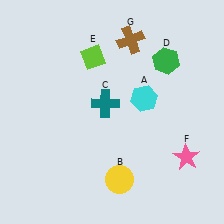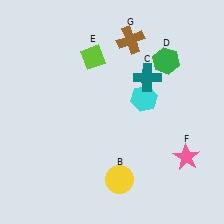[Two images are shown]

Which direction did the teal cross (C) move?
The teal cross (C) moved right.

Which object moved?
The teal cross (C) moved right.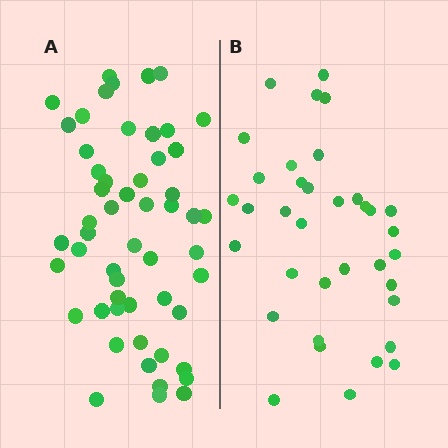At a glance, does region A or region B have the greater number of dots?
Region A (the left region) has more dots.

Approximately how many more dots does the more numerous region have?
Region A has approximately 20 more dots than region B.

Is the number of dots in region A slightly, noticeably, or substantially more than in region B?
Region A has substantially more. The ratio is roughly 1.5 to 1.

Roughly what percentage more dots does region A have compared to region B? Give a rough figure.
About 50% more.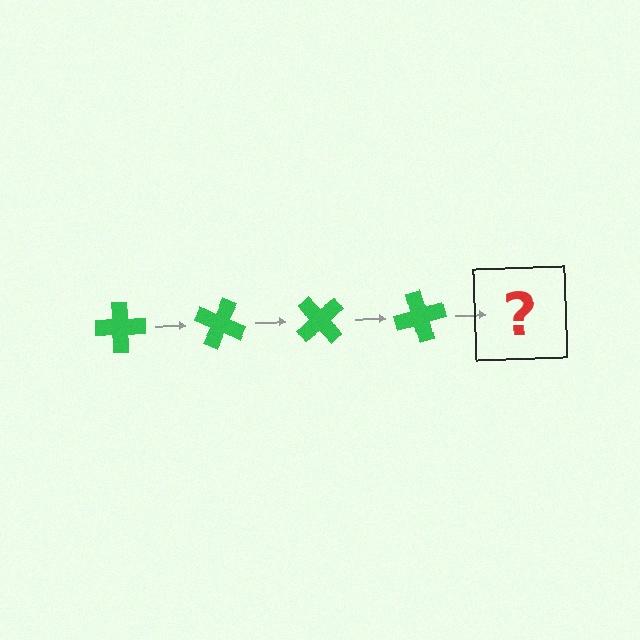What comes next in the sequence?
The next element should be a green cross rotated 100 degrees.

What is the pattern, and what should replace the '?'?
The pattern is that the cross rotates 25 degrees each step. The '?' should be a green cross rotated 100 degrees.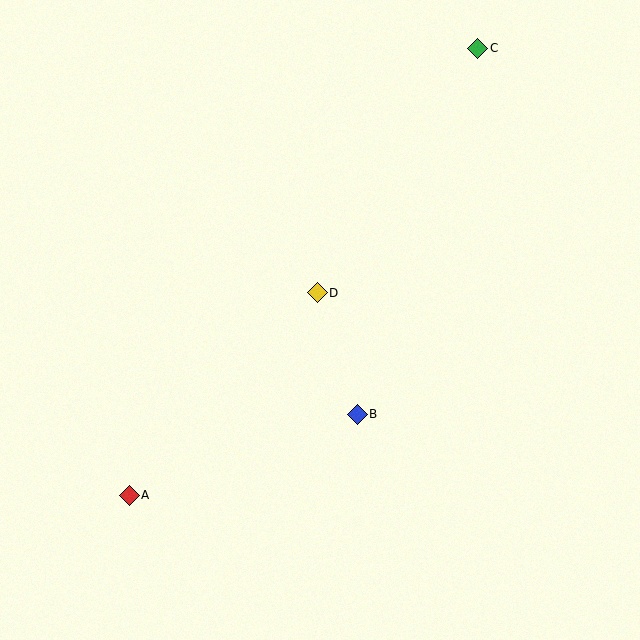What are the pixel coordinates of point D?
Point D is at (317, 293).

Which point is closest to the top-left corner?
Point D is closest to the top-left corner.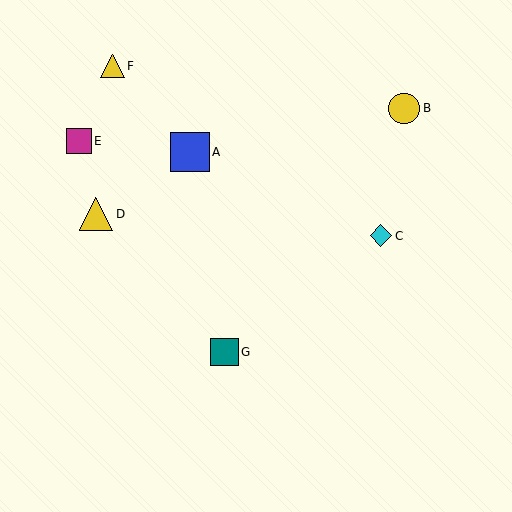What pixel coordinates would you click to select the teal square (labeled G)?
Click at (224, 352) to select the teal square G.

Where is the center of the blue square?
The center of the blue square is at (190, 152).